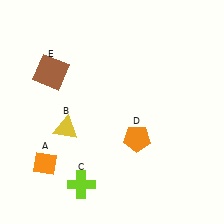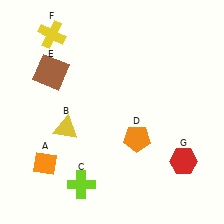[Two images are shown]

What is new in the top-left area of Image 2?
A yellow cross (F) was added in the top-left area of Image 2.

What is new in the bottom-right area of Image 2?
A red hexagon (G) was added in the bottom-right area of Image 2.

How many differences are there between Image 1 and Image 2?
There are 2 differences between the two images.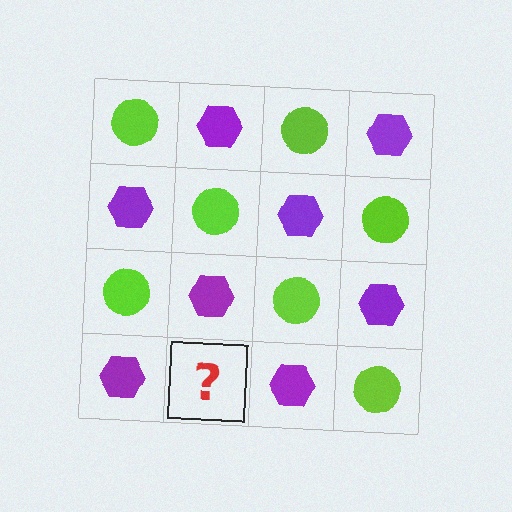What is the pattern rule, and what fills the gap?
The rule is that it alternates lime circle and purple hexagon in a checkerboard pattern. The gap should be filled with a lime circle.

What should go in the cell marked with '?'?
The missing cell should contain a lime circle.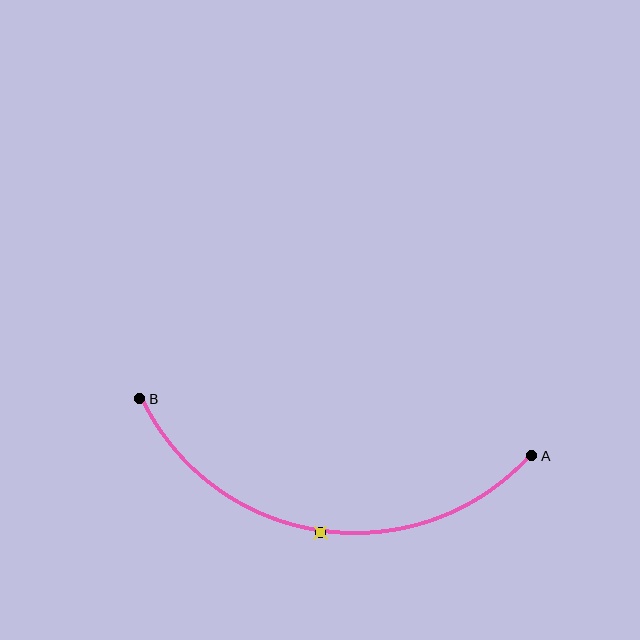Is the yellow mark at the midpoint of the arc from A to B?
Yes. The yellow mark lies on the arc at equal arc-length from both A and B — it is the arc midpoint.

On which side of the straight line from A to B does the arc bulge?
The arc bulges below the straight line connecting A and B.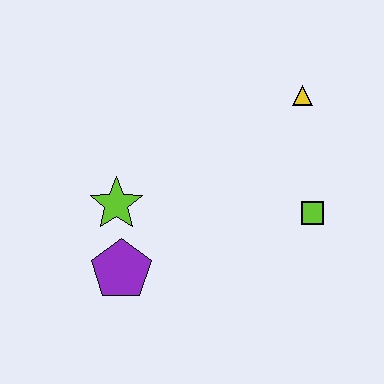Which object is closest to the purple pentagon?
The lime star is closest to the purple pentagon.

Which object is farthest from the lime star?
The yellow triangle is farthest from the lime star.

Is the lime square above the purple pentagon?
Yes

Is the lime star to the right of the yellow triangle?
No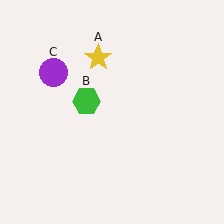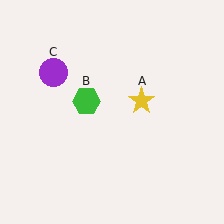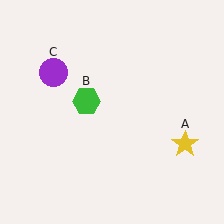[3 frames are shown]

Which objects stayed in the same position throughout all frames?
Green hexagon (object B) and purple circle (object C) remained stationary.